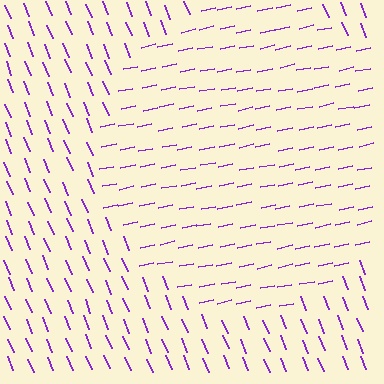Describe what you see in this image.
The image is filled with small purple line segments. A circle region in the image has lines oriented differently from the surrounding lines, creating a visible texture boundary.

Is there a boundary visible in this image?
Yes, there is a texture boundary formed by a change in line orientation.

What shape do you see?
I see a circle.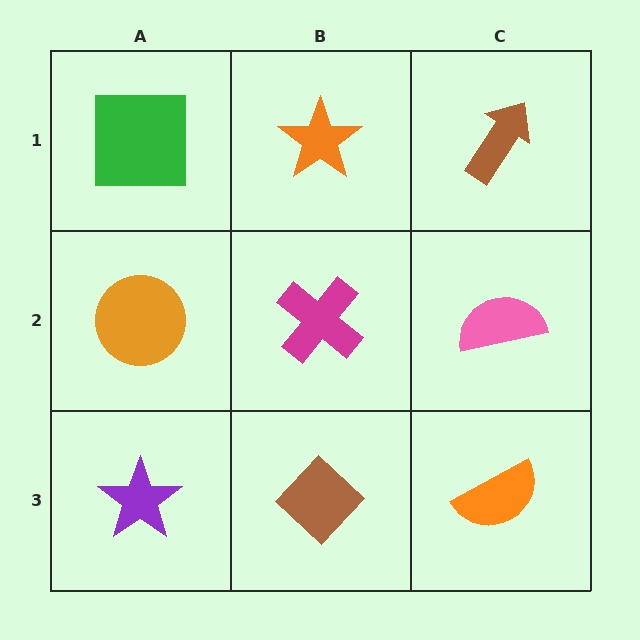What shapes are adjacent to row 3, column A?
An orange circle (row 2, column A), a brown diamond (row 3, column B).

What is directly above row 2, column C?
A brown arrow.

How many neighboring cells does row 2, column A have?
3.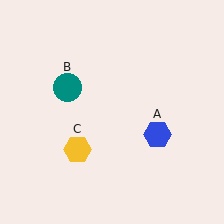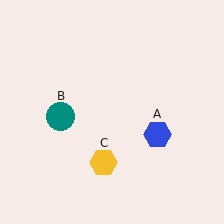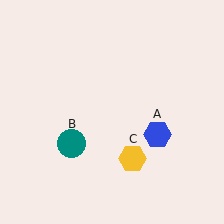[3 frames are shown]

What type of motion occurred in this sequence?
The teal circle (object B), yellow hexagon (object C) rotated counterclockwise around the center of the scene.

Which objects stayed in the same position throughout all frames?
Blue hexagon (object A) remained stationary.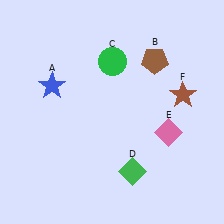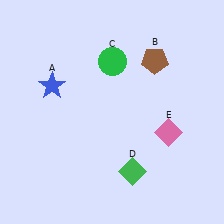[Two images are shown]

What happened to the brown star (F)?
The brown star (F) was removed in Image 2. It was in the top-right area of Image 1.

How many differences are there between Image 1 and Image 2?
There is 1 difference between the two images.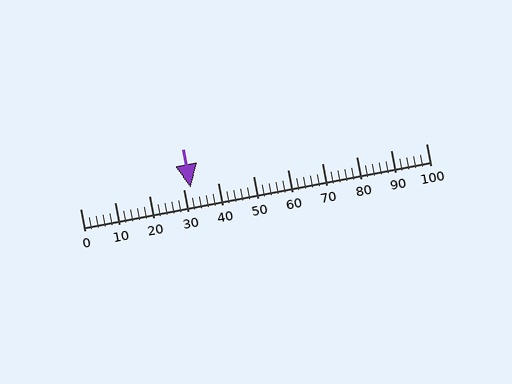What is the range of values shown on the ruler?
The ruler shows values from 0 to 100.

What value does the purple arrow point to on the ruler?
The purple arrow points to approximately 32.